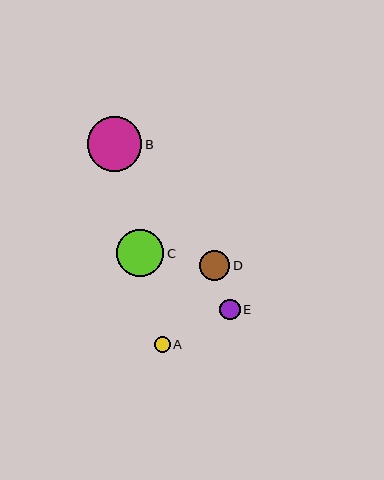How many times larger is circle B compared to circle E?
Circle B is approximately 2.7 times the size of circle E.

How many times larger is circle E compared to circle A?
Circle E is approximately 1.3 times the size of circle A.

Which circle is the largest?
Circle B is the largest with a size of approximately 55 pixels.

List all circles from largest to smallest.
From largest to smallest: B, C, D, E, A.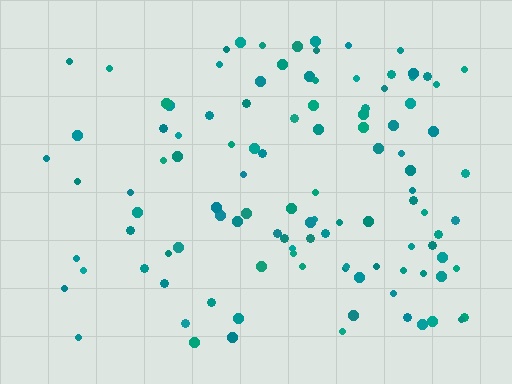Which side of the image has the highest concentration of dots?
The right.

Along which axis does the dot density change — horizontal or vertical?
Horizontal.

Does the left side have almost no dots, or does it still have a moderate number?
Still a moderate number, just noticeably fewer than the right.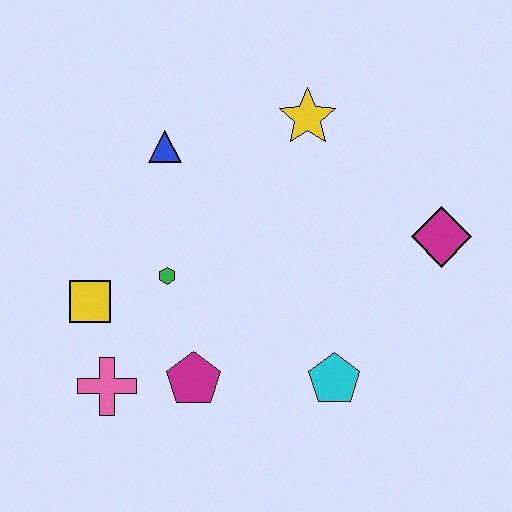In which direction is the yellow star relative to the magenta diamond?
The yellow star is to the left of the magenta diamond.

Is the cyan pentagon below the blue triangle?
Yes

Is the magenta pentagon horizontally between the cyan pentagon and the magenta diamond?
No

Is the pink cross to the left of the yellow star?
Yes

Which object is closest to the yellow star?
The blue triangle is closest to the yellow star.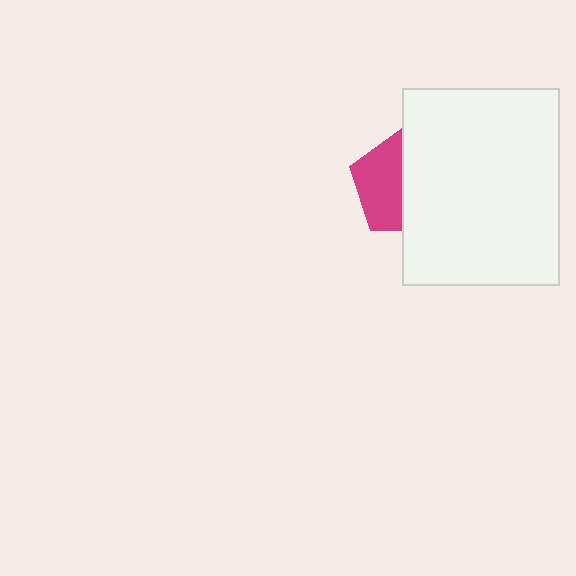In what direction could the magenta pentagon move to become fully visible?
The magenta pentagon could move left. That would shift it out from behind the white rectangle entirely.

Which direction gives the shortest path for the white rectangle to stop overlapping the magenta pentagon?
Moving right gives the shortest separation.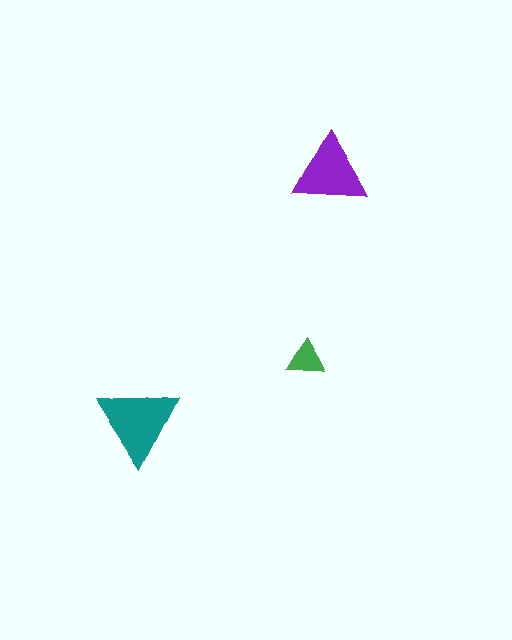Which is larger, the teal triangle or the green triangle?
The teal one.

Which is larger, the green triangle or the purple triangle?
The purple one.